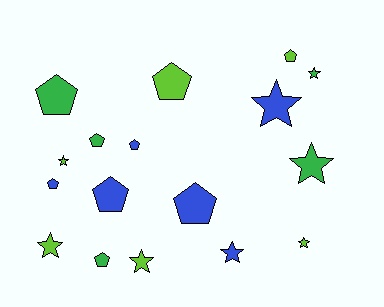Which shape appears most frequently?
Pentagon, with 9 objects.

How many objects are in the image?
There are 17 objects.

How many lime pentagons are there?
There are 2 lime pentagons.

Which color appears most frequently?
Lime, with 6 objects.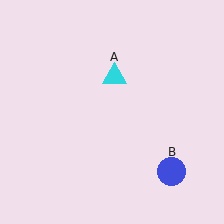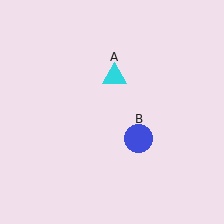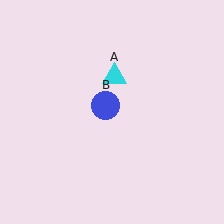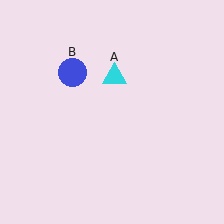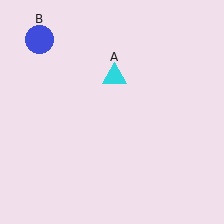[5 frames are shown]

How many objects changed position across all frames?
1 object changed position: blue circle (object B).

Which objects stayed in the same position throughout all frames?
Cyan triangle (object A) remained stationary.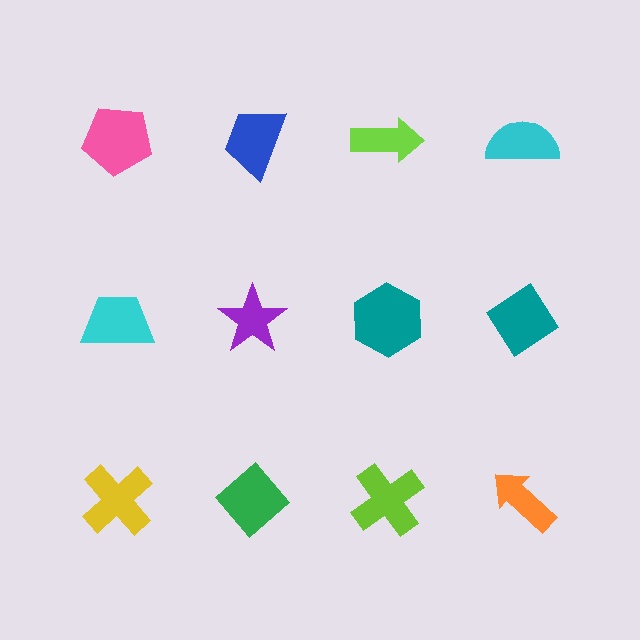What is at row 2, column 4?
A teal diamond.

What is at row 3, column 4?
An orange arrow.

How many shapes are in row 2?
4 shapes.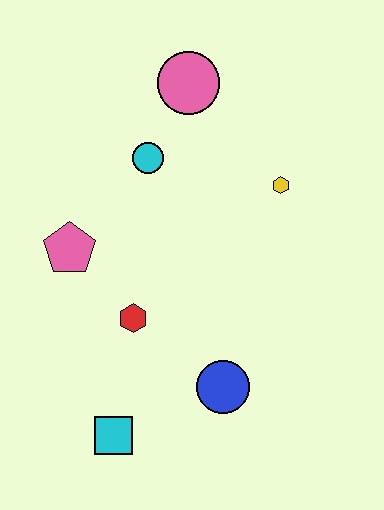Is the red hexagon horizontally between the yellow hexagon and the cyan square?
Yes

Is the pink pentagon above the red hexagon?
Yes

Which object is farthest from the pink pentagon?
The yellow hexagon is farthest from the pink pentagon.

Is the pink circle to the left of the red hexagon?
No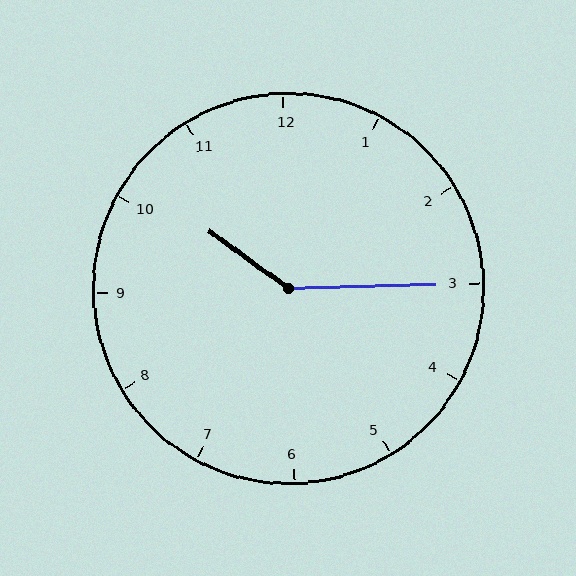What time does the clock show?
10:15.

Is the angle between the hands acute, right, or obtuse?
It is obtuse.